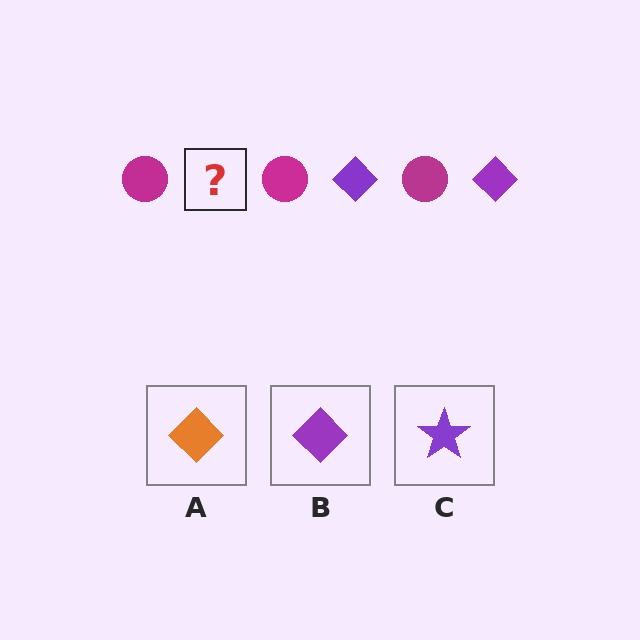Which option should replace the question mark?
Option B.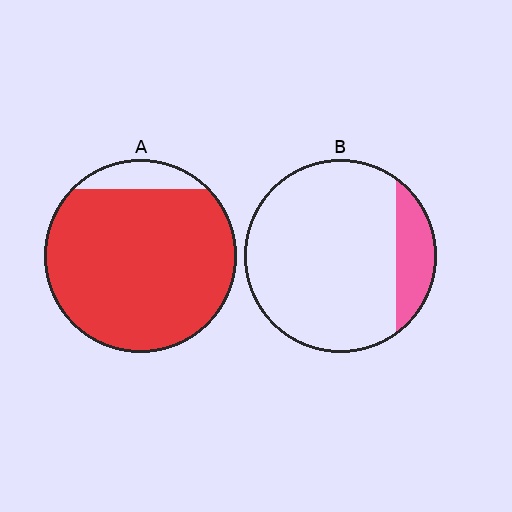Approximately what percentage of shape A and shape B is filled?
A is approximately 90% and B is approximately 15%.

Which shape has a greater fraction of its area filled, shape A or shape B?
Shape A.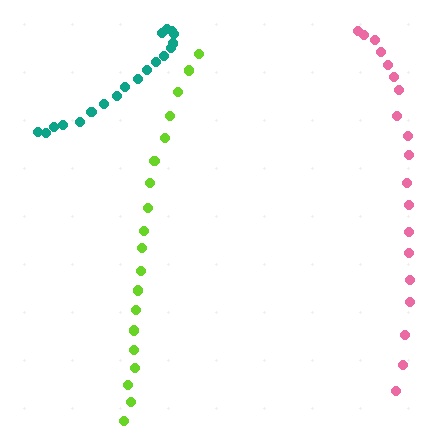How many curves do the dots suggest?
There are 3 distinct paths.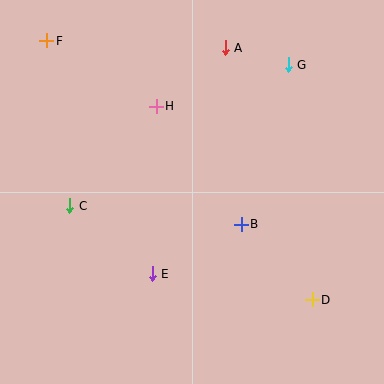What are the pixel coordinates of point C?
Point C is at (70, 206).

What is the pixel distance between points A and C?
The distance between A and C is 222 pixels.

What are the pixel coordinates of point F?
Point F is at (47, 41).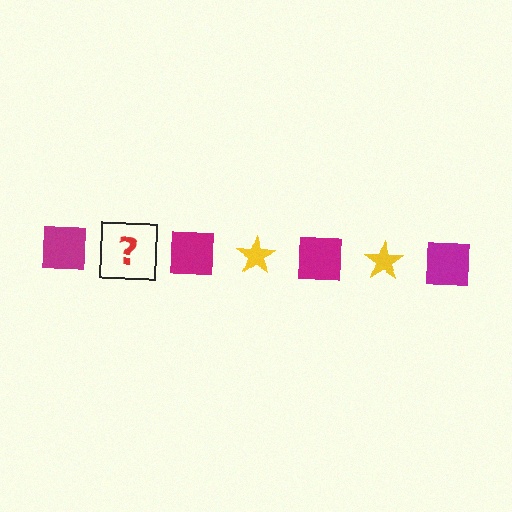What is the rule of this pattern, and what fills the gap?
The rule is that the pattern alternates between magenta square and yellow star. The gap should be filled with a yellow star.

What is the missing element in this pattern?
The missing element is a yellow star.